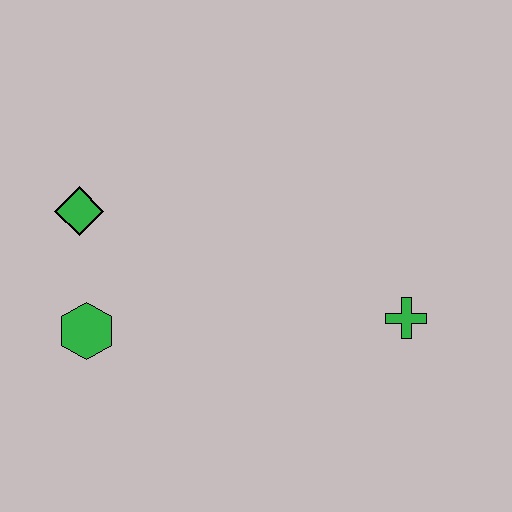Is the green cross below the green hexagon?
No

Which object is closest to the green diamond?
The green hexagon is closest to the green diamond.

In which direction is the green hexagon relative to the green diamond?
The green hexagon is below the green diamond.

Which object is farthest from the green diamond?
The green cross is farthest from the green diamond.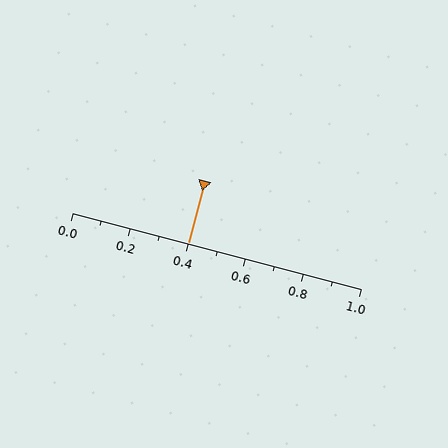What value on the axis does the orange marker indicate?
The marker indicates approximately 0.4.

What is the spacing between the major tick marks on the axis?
The major ticks are spaced 0.2 apart.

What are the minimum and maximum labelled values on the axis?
The axis runs from 0.0 to 1.0.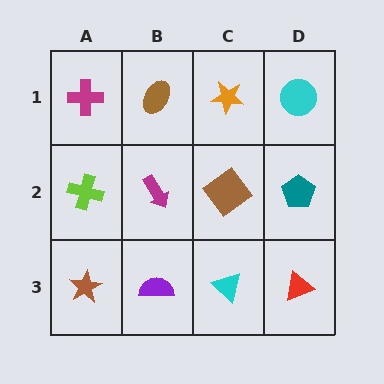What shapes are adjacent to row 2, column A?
A magenta cross (row 1, column A), a brown star (row 3, column A), a magenta arrow (row 2, column B).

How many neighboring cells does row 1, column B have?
3.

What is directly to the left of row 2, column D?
A brown diamond.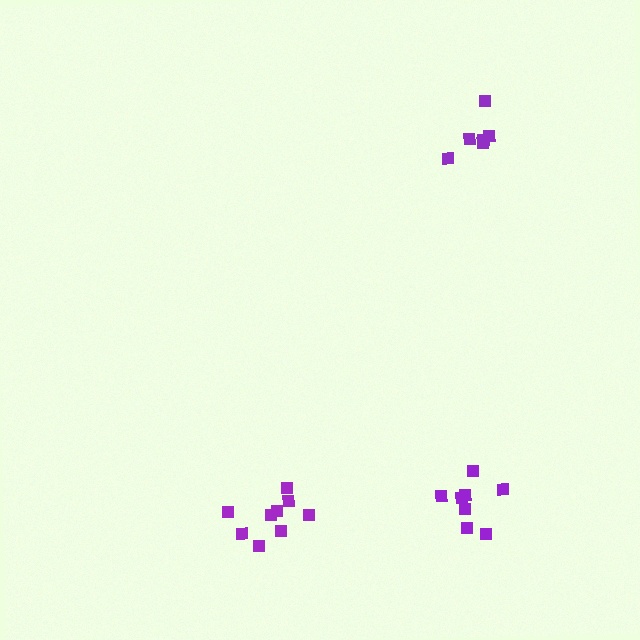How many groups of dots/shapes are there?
There are 3 groups.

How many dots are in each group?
Group 1: 6 dots, Group 2: 8 dots, Group 3: 9 dots (23 total).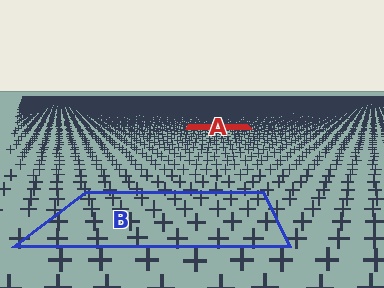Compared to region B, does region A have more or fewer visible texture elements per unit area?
Region A has more texture elements per unit area — they are packed more densely because it is farther away.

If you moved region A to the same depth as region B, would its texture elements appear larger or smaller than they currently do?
They would appear larger. At a closer depth, the same texture elements are projected at a bigger on-screen size.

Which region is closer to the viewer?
Region B is closer. The texture elements there are larger and more spread out.